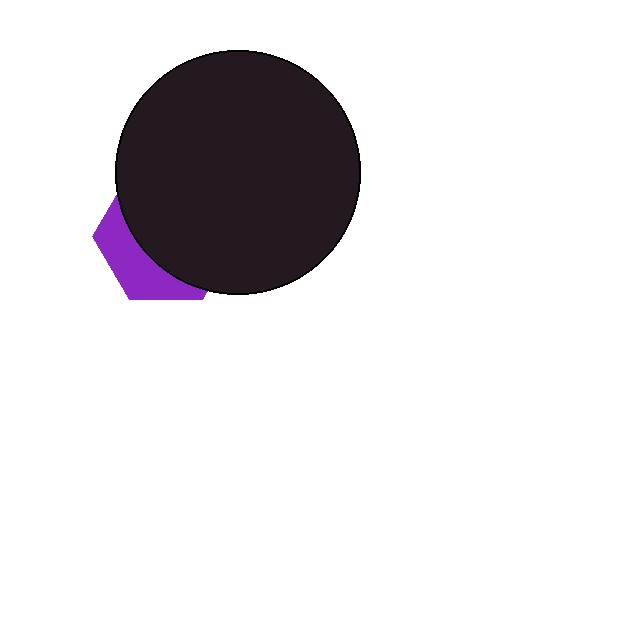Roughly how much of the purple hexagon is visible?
A small part of it is visible (roughly 31%).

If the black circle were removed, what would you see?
You would see the complete purple hexagon.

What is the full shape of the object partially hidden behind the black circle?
The partially hidden object is a purple hexagon.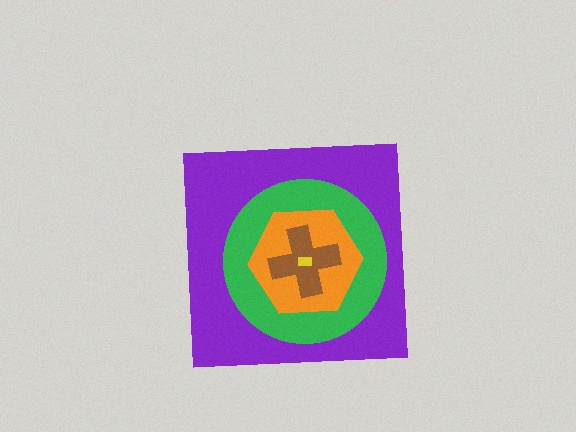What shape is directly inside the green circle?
The orange hexagon.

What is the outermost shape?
The purple square.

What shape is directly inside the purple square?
The green circle.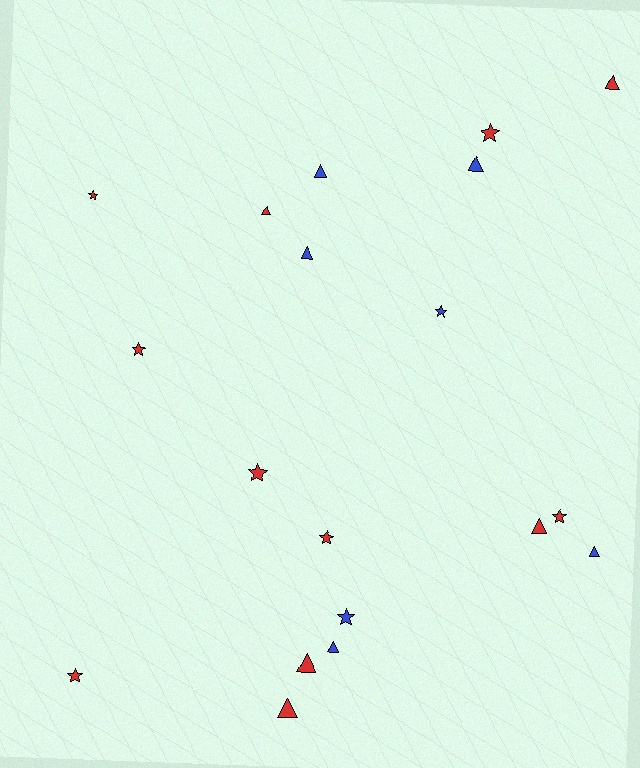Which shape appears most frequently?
Triangle, with 10 objects.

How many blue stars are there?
There are 2 blue stars.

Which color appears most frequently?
Red, with 12 objects.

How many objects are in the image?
There are 19 objects.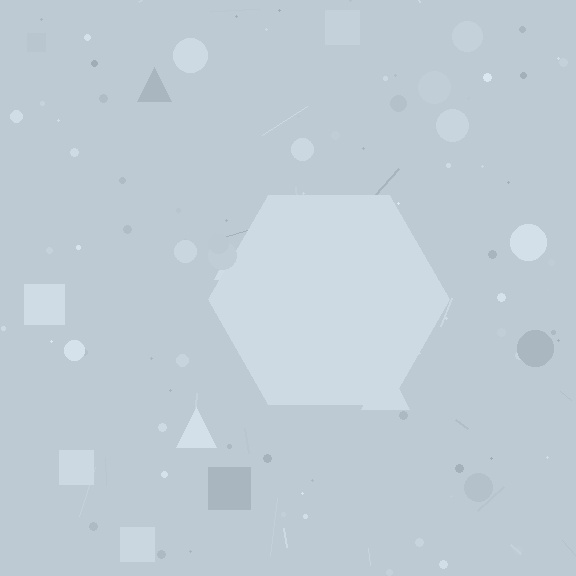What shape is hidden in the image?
A hexagon is hidden in the image.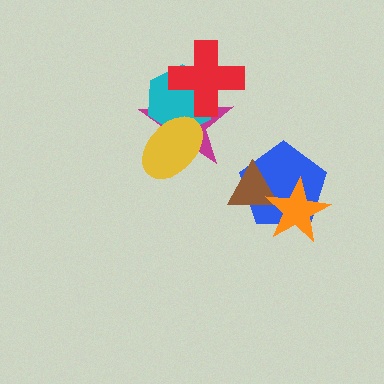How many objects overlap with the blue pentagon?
2 objects overlap with the blue pentagon.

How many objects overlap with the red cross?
2 objects overlap with the red cross.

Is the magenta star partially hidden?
Yes, it is partially covered by another shape.